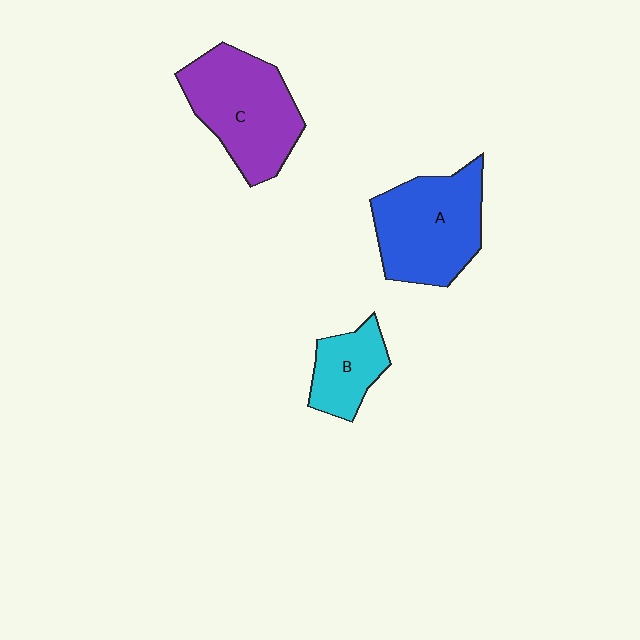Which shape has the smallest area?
Shape B (cyan).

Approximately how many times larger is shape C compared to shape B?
Approximately 2.0 times.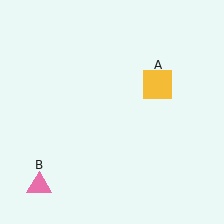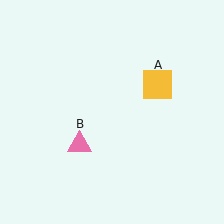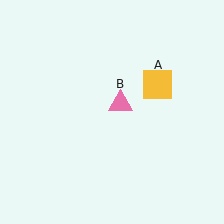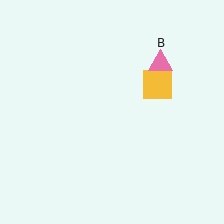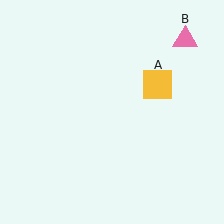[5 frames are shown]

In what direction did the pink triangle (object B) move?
The pink triangle (object B) moved up and to the right.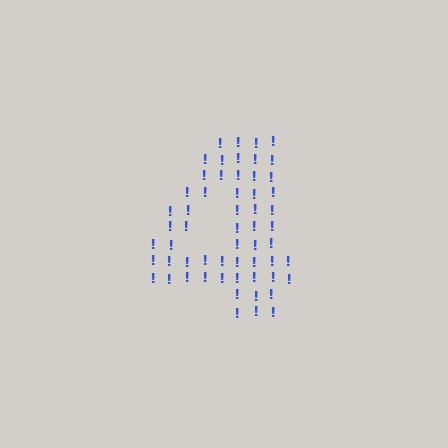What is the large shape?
The large shape is the digit 4.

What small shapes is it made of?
It is made of small exclamation marks.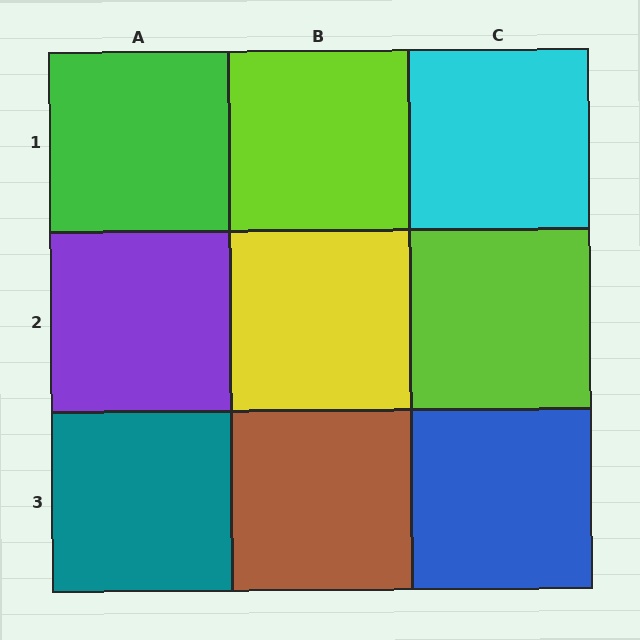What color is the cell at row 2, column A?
Purple.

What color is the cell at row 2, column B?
Yellow.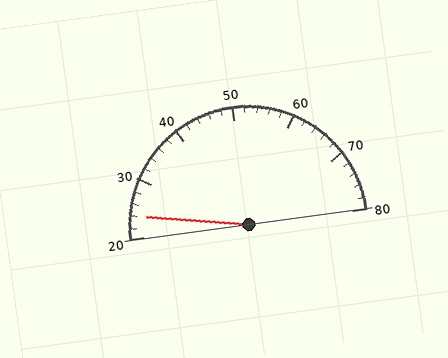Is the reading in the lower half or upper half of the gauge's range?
The reading is in the lower half of the range (20 to 80).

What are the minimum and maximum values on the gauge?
The gauge ranges from 20 to 80.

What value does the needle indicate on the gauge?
The needle indicates approximately 24.